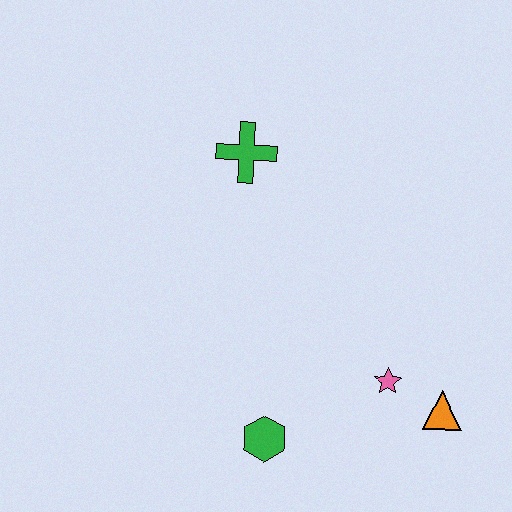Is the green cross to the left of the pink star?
Yes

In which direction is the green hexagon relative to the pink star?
The green hexagon is to the left of the pink star.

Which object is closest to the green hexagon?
The pink star is closest to the green hexagon.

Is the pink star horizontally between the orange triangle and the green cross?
Yes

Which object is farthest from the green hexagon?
The green cross is farthest from the green hexagon.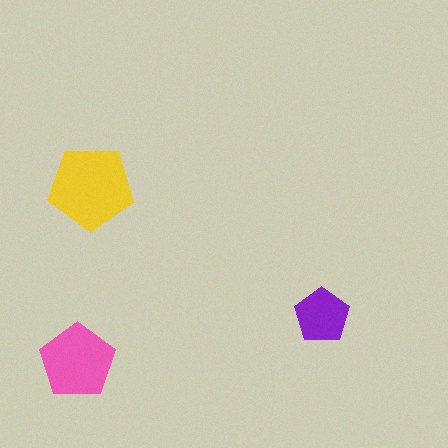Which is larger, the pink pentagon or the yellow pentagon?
The yellow one.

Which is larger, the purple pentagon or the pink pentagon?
The pink one.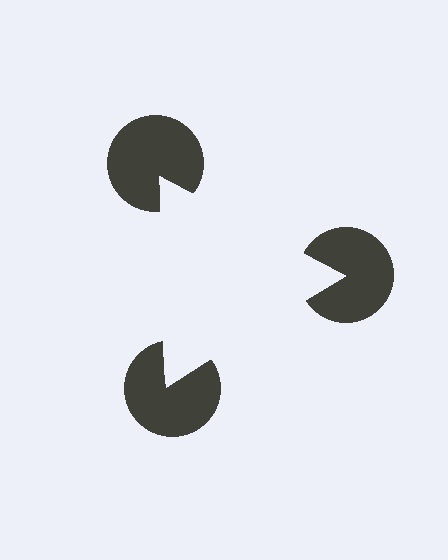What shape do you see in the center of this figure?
An illusory triangle — its edges are inferred from the aligned wedge cuts in the pac-man discs, not physically drawn.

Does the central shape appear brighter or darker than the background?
It typically appears slightly brighter than the background, even though no actual brightness change is drawn.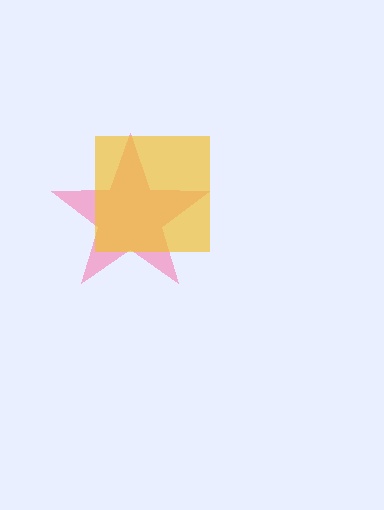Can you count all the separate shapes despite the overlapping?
Yes, there are 2 separate shapes.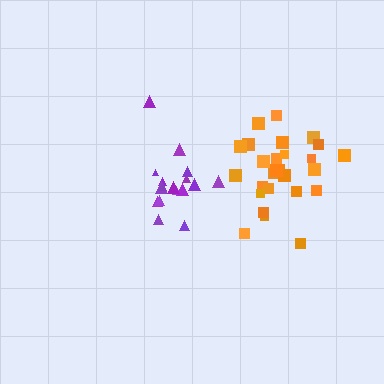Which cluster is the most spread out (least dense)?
Orange.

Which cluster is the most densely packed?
Purple.